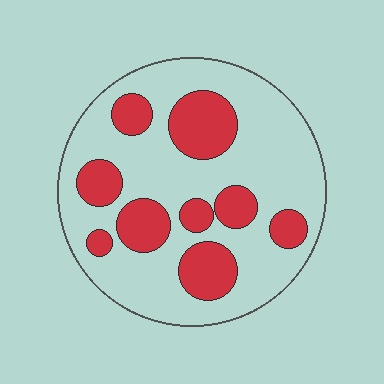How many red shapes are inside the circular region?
9.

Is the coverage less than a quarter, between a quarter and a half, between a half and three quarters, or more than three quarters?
Between a quarter and a half.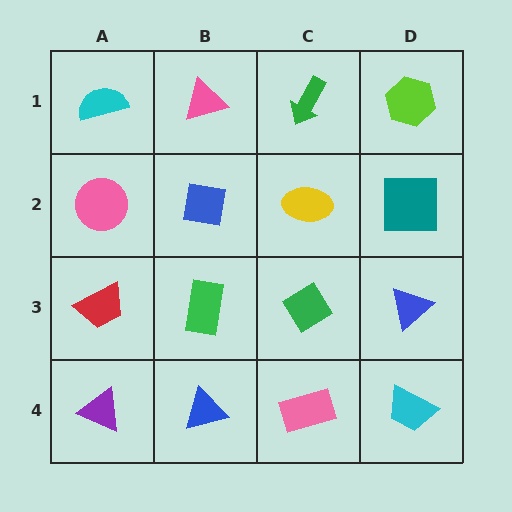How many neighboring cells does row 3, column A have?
3.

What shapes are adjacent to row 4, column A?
A red trapezoid (row 3, column A), a blue triangle (row 4, column B).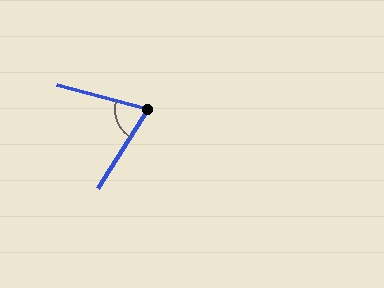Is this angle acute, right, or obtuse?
It is acute.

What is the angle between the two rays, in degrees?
Approximately 73 degrees.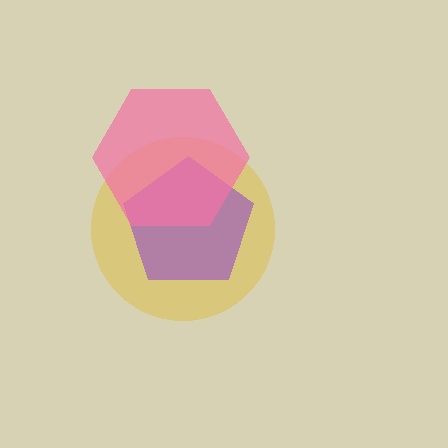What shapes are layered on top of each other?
The layered shapes are: a yellow circle, a purple pentagon, a pink hexagon.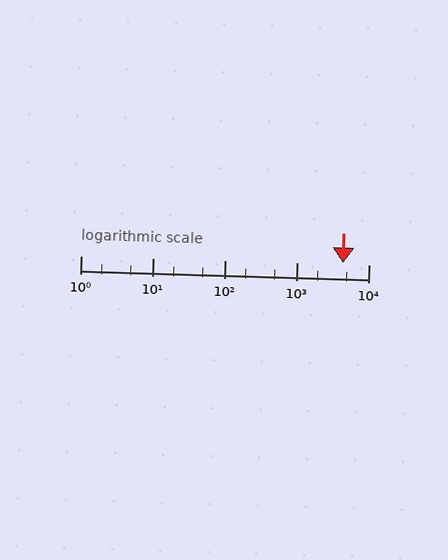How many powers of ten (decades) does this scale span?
The scale spans 4 decades, from 1 to 10000.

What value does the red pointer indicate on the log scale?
The pointer indicates approximately 4400.